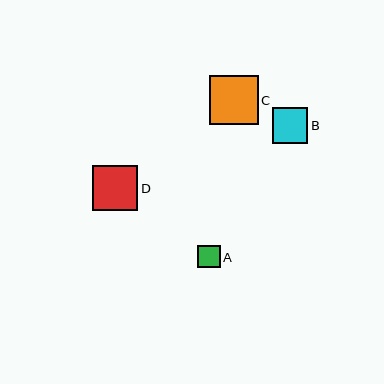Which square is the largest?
Square C is the largest with a size of approximately 49 pixels.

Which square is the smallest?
Square A is the smallest with a size of approximately 22 pixels.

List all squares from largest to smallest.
From largest to smallest: C, D, B, A.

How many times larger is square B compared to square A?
Square B is approximately 1.6 times the size of square A.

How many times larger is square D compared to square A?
Square D is approximately 2.0 times the size of square A.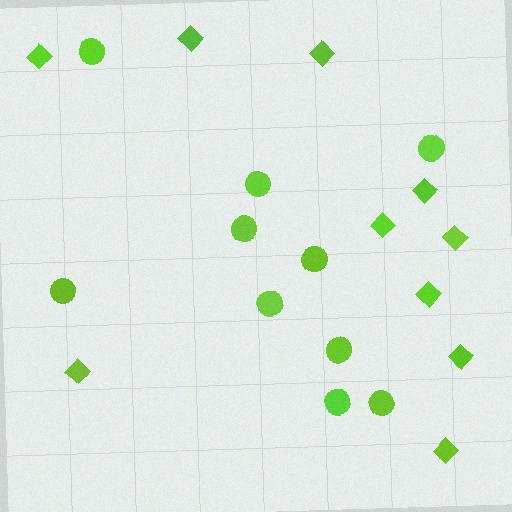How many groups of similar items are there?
There are 2 groups: one group of circles (10) and one group of diamonds (10).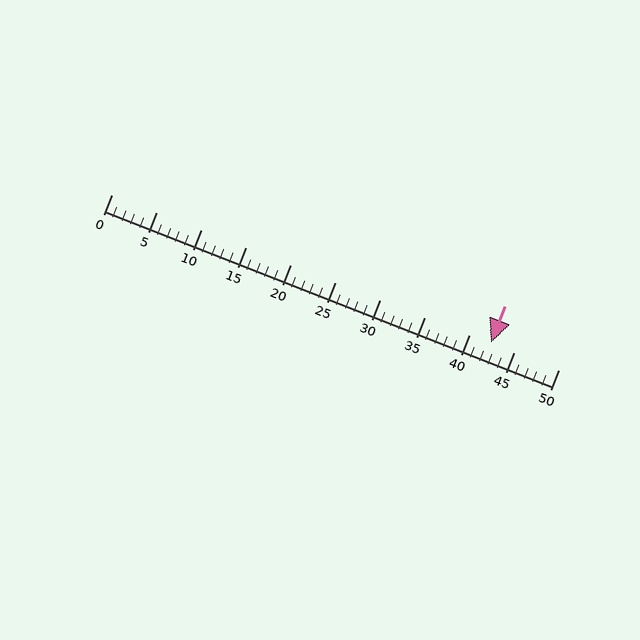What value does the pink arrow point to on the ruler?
The pink arrow points to approximately 42.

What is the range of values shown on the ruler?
The ruler shows values from 0 to 50.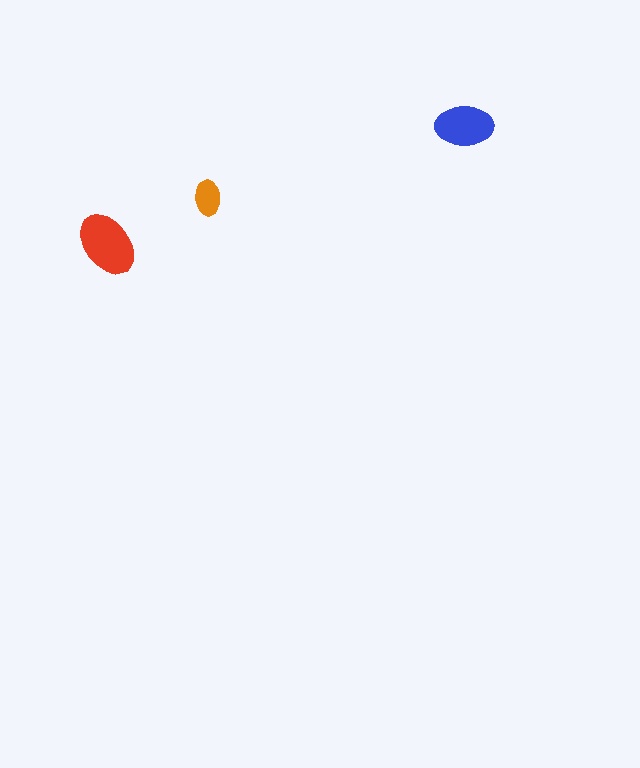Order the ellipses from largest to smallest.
the red one, the blue one, the orange one.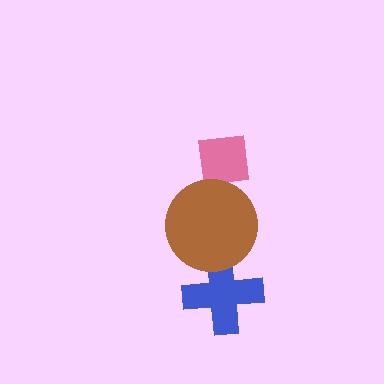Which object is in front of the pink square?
The brown circle is in front of the pink square.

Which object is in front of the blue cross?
The brown circle is in front of the blue cross.